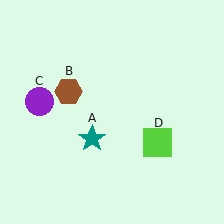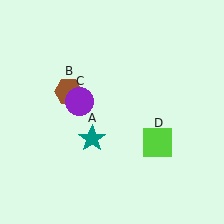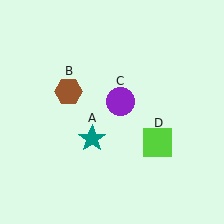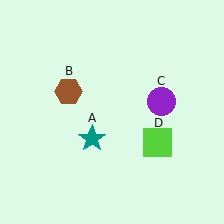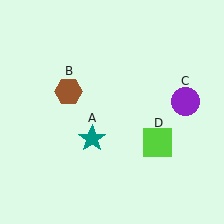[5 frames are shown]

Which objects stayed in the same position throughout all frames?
Teal star (object A) and brown hexagon (object B) and lime square (object D) remained stationary.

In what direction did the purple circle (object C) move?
The purple circle (object C) moved right.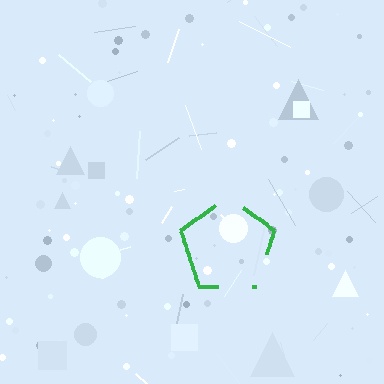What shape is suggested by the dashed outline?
The dashed outline suggests a pentagon.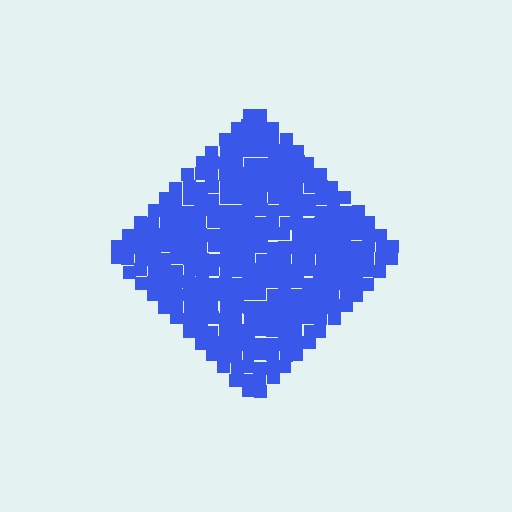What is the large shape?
The large shape is a diamond.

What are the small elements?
The small elements are squares.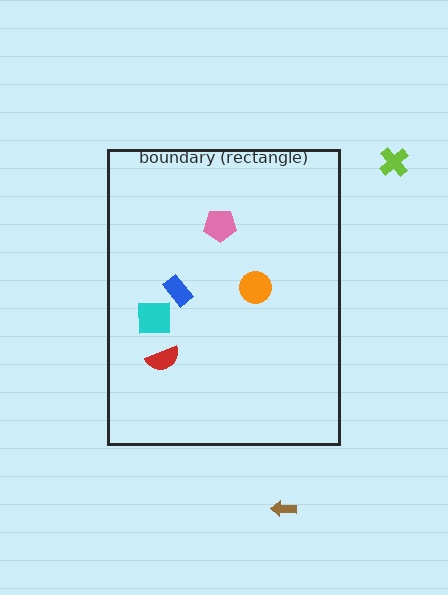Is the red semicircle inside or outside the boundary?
Inside.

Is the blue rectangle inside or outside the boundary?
Inside.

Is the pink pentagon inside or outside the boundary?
Inside.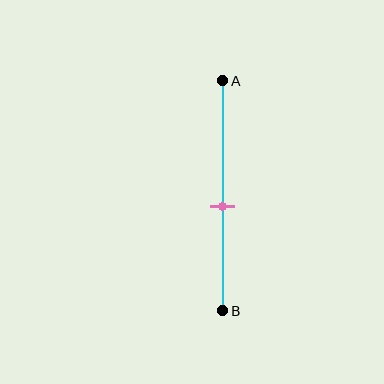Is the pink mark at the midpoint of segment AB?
No, the mark is at about 55% from A, not at the 50% midpoint.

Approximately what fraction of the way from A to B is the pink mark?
The pink mark is approximately 55% of the way from A to B.